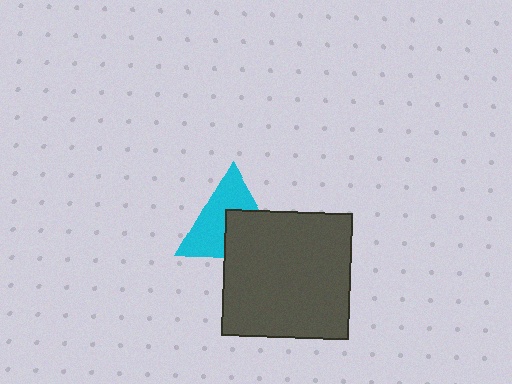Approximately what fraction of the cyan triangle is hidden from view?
Roughly 44% of the cyan triangle is hidden behind the dark gray square.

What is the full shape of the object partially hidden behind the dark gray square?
The partially hidden object is a cyan triangle.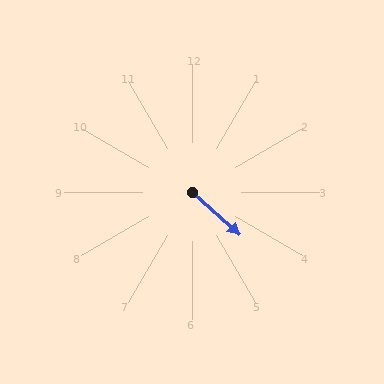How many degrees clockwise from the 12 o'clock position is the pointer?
Approximately 132 degrees.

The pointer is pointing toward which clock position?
Roughly 4 o'clock.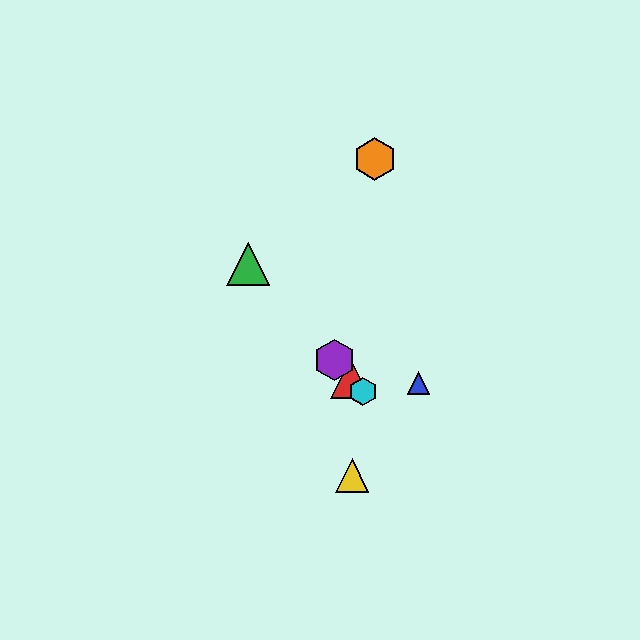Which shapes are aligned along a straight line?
The red triangle, the green triangle, the purple hexagon, the cyan hexagon are aligned along a straight line.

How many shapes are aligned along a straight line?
4 shapes (the red triangle, the green triangle, the purple hexagon, the cyan hexagon) are aligned along a straight line.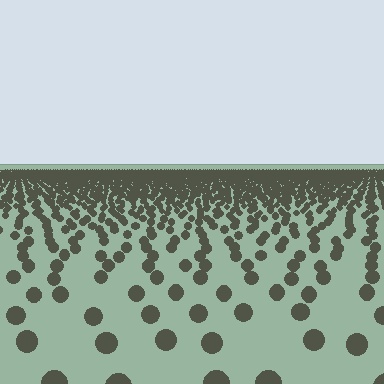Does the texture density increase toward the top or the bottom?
Density increases toward the top.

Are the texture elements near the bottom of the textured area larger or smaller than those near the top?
Larger. Near the bottom, elements are closer to the viewer and appear at a bigger on-screen size.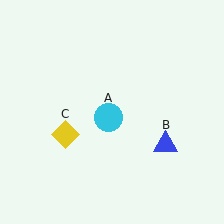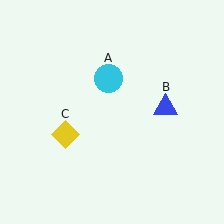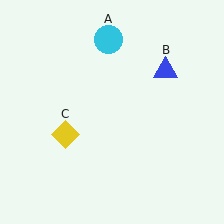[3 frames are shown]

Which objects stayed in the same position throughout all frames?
Yellow diamond (object C) remained stationary.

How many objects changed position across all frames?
2 objects changed position: cyan circle (object A), blue triangle (object B).